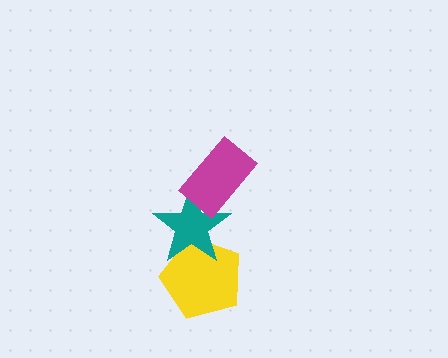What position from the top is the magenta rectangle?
The magenta rectangle is 1st from the top.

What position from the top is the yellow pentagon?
The yellow pentagon is 3rd from the top.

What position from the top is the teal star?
The teal star is 2nd from the top.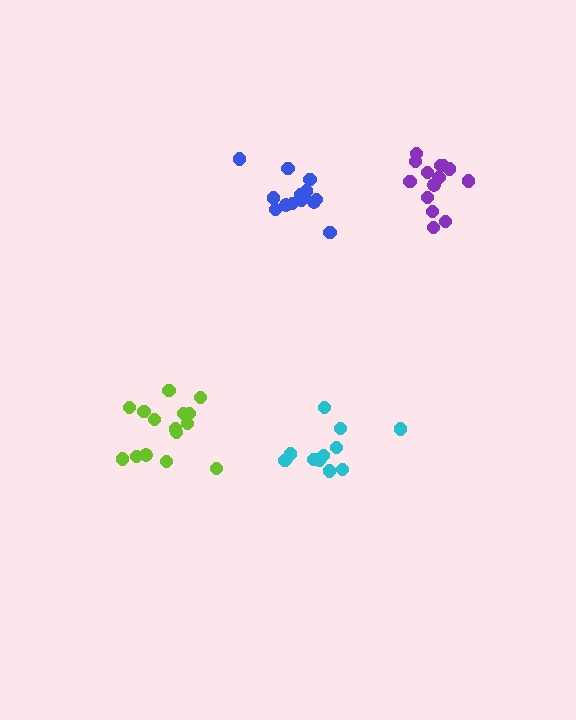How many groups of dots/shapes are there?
There are 4 groups.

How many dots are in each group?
Group 1: 13 dots, Group 2: 11 dots, Group 3: 15 dots, Group 4: 14 dots (53 total).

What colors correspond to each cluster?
The clusters are colored: blue, cyan, lime, purple.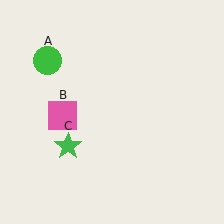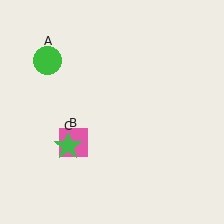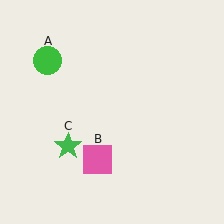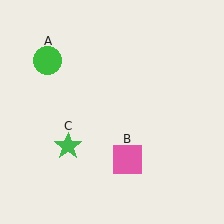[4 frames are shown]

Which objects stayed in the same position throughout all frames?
Green circle (object A) and green star (object C) remained stationary.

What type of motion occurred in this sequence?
The pink square (object B) rotated counterclockwise around the center of the scene.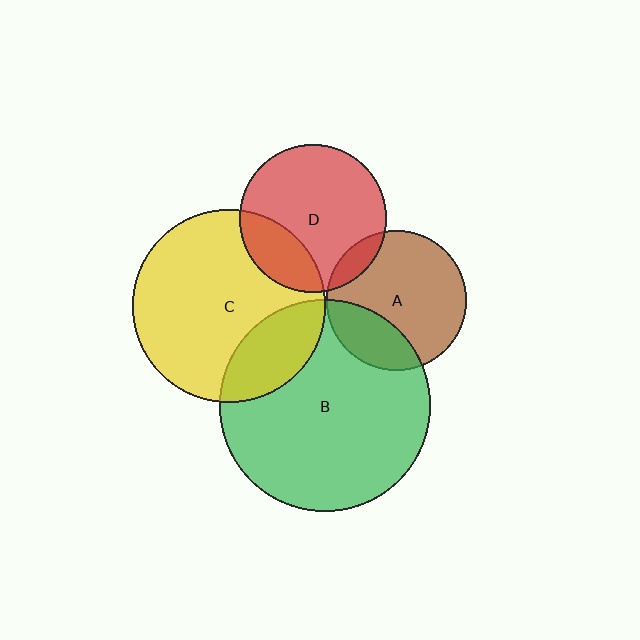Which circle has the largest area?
Circle B (green).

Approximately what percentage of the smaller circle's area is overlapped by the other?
Approximately 20%.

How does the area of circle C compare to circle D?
Approximately 1.7 times.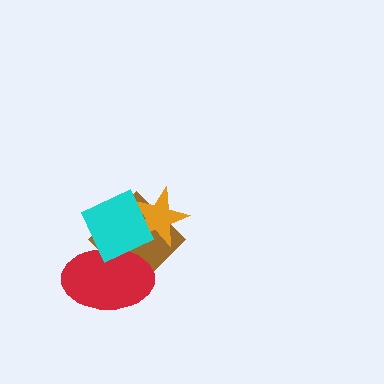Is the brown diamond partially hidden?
Yes, it is partially covered by another shape.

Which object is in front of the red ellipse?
The cyan square is in front of the red ellipse.